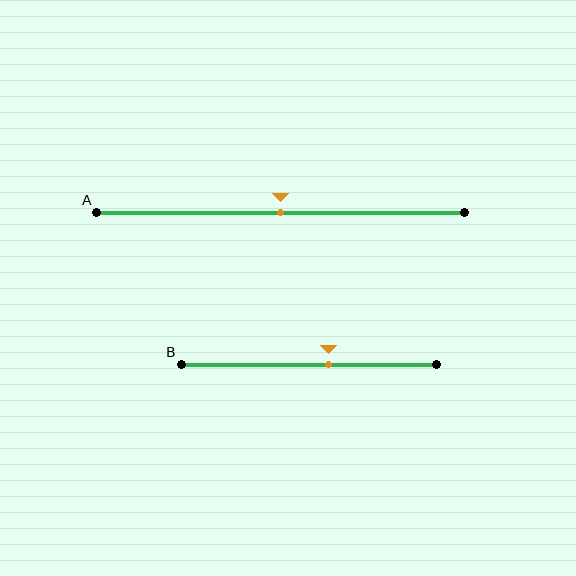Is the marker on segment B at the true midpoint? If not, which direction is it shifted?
No, the marker on segment B is shifted to the right by about 8% of the segment length.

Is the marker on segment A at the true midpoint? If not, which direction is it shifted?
Yes, the marker on segment A is at the true midpoint.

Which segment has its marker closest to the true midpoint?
Segment A has its marker closest to the true midpoint.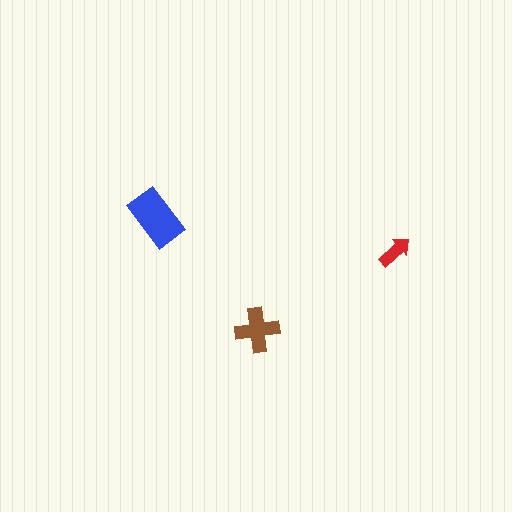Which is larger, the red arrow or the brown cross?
The brown cross.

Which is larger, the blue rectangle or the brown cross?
The blue rectangle.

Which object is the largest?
The blue rectangle.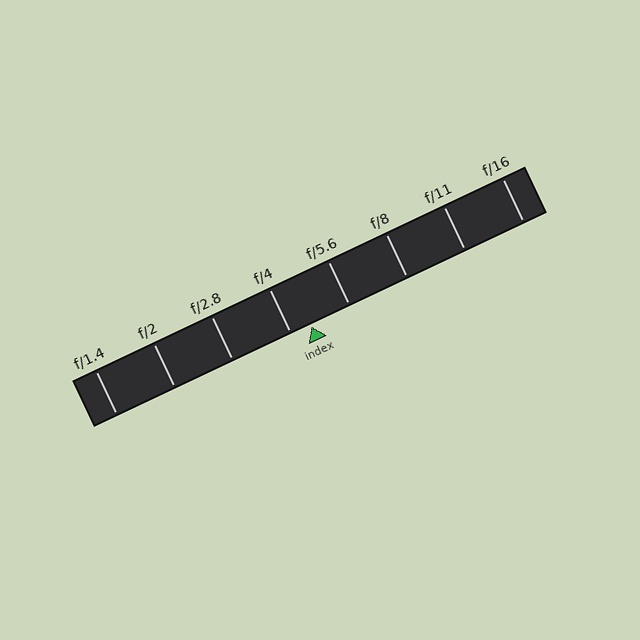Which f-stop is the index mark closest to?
The index mark is closest to f/4.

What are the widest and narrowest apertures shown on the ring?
The widest aperture shown is f/1.4 and the narrowest is f/16.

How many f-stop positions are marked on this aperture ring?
There are 8 f-stop positions marked.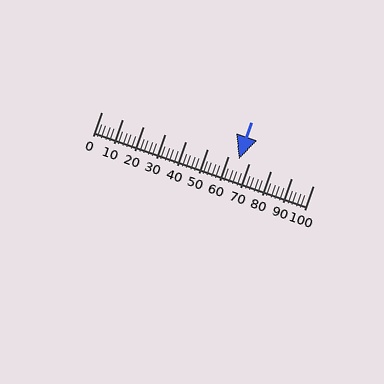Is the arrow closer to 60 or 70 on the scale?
The arrow is closer to 70.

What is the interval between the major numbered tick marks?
The major tick marks are spaced 10 units apart.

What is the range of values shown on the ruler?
The ruler shows values from 0 to 100.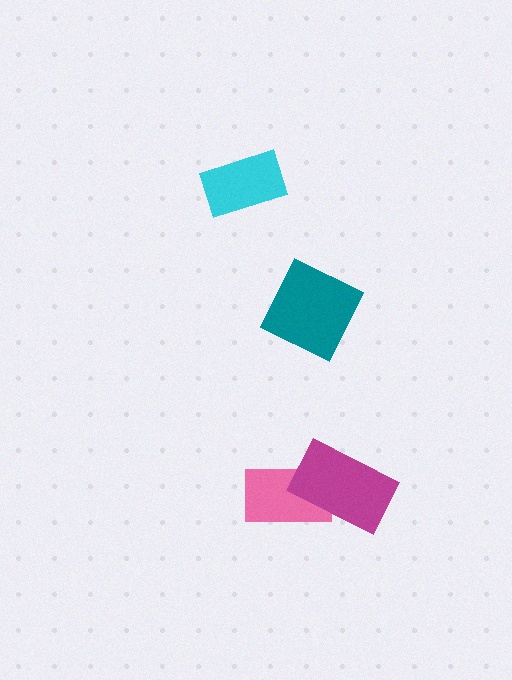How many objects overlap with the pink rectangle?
1 object overlaps with the pink rectangle.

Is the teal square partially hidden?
No, no other shape covers it.